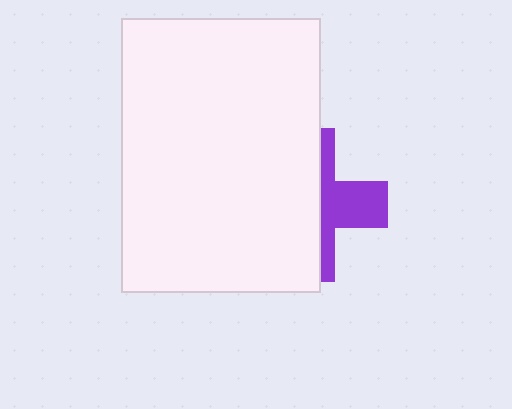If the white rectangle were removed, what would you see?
You would see the complete purple cross.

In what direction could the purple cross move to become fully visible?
The purple cross could move right. That would shift it out from behind the white rectangle entirely.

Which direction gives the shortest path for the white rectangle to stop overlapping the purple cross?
Moving left gives the shortest separation.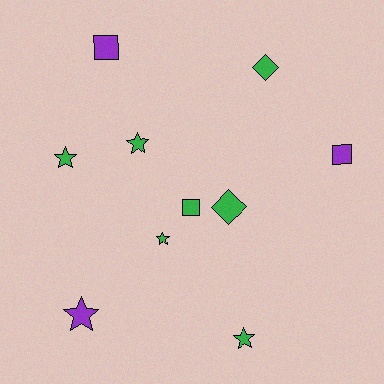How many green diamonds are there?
There are 2 green diamonds.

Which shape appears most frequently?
Star, with 5 objects.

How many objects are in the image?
There are 10 objects.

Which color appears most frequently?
Green, with 7 objects.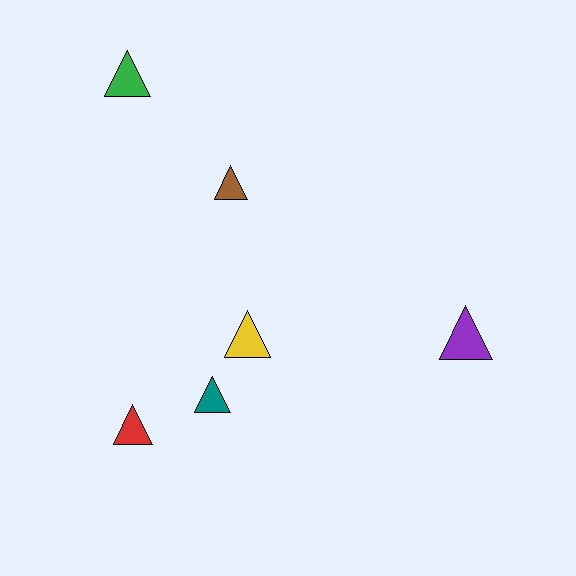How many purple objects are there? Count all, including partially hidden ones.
There is 1 purple object.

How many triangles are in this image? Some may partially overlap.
There are 6 triangles.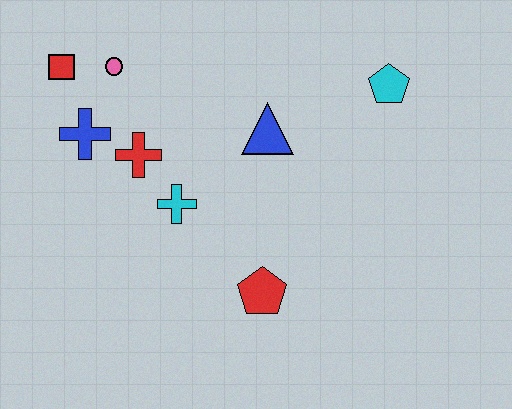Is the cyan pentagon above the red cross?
Yes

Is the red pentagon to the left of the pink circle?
No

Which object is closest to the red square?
The pink circle is closest to the red square.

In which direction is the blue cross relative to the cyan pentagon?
The blue cross is to the left of the cyan pentagon.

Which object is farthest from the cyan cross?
The cyan pentagon is farthest from the cyan cross.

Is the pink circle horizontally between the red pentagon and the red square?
Yes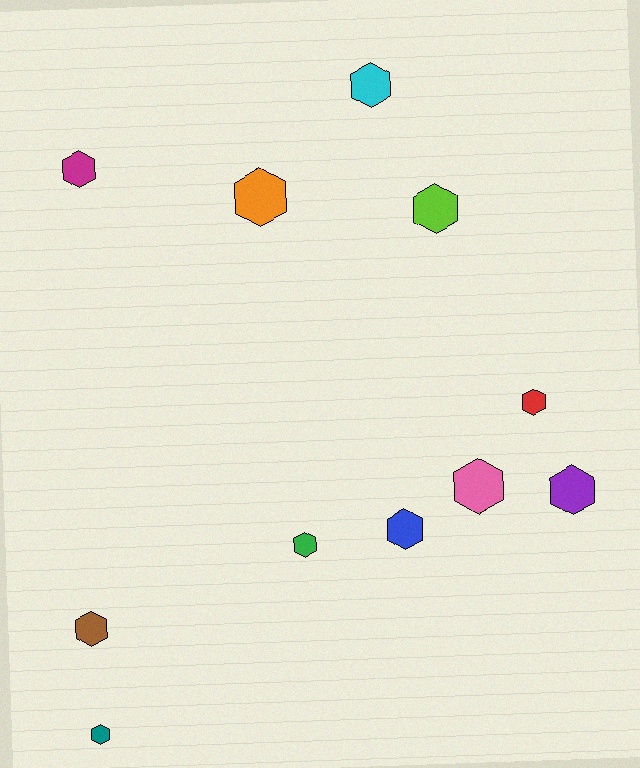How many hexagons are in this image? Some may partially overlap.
There are 11 hexagons.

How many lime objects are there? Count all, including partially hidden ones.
There is 1 lime object.